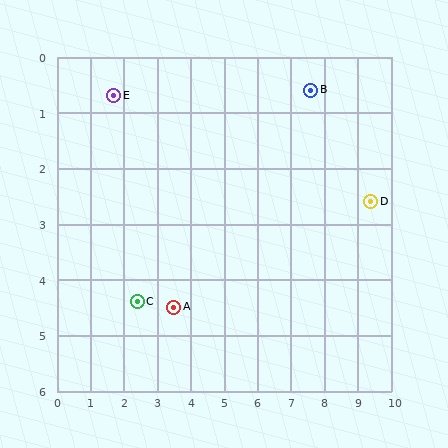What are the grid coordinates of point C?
Point C is at approximately (2.4, 4.4).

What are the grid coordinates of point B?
Point B is at approximately (7.6, 0.6).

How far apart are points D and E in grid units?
Points D and E are about 7.9 grid units apart.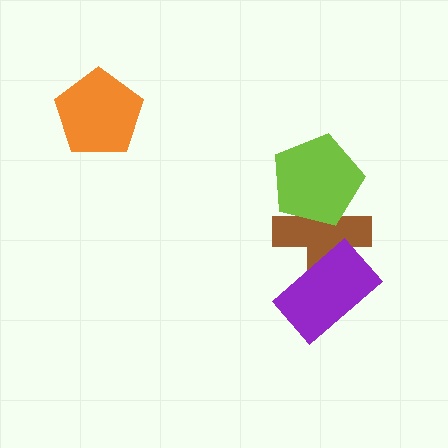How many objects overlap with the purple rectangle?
1 object overlaps with the purple rectangle.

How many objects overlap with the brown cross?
2 objects overlap with the brown cross.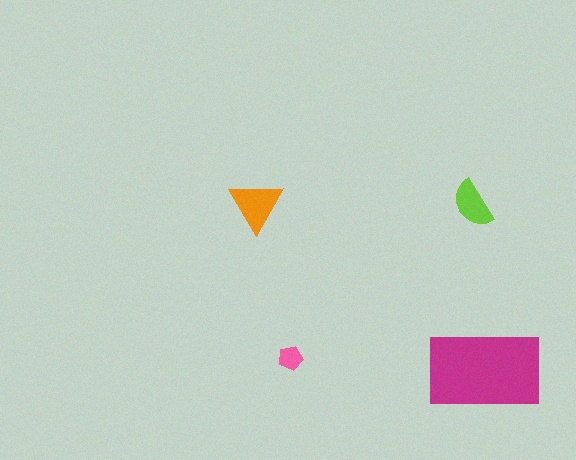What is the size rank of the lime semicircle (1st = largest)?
3rd.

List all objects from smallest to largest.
The pink pentagon, the lime semicircle, the orange triangle, the magenta rectangle.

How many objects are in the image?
There are 4 objects in the image.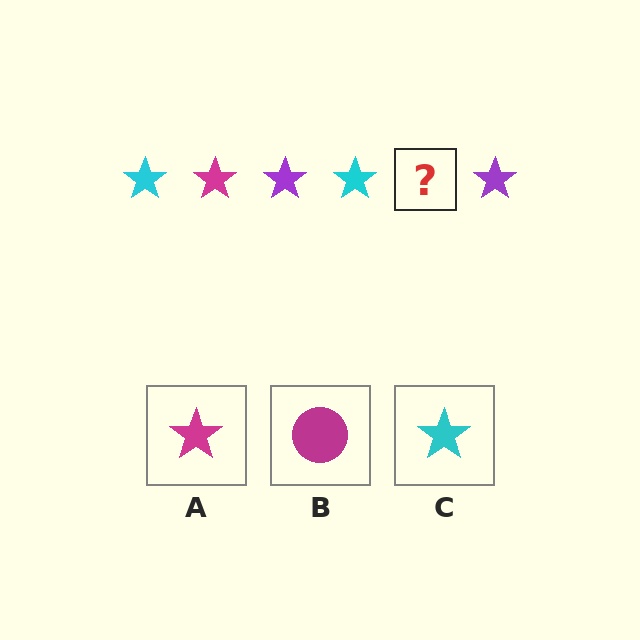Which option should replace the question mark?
Option A.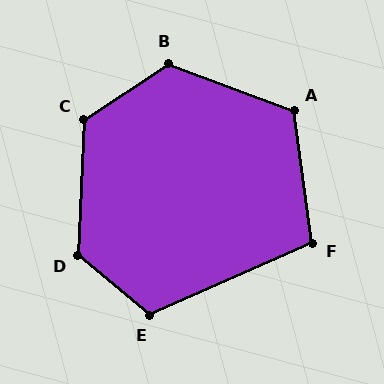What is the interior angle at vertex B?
Approximately 126 degrees (obtuse).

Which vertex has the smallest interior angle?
F, at approximately 106 degrees.